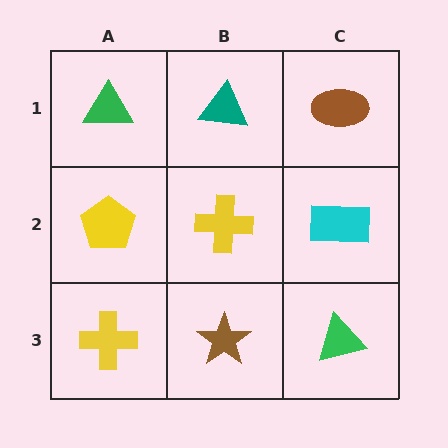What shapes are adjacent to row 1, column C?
A cyan rectangle (row 2, column C), a teal triangle (row 1, column B).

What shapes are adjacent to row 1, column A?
A yellow pentagon (row 2, column A), a teal triangle (row 1, column B).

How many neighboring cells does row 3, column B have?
3.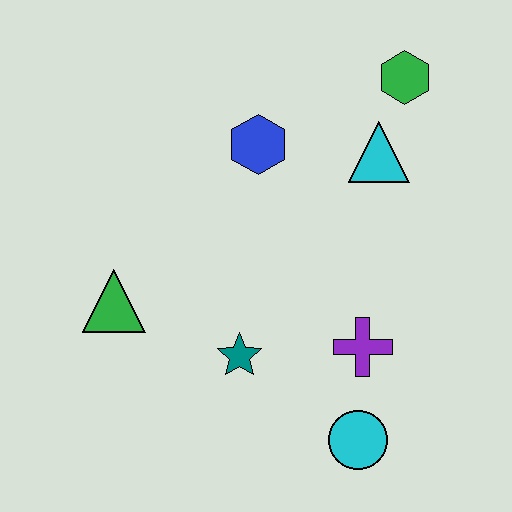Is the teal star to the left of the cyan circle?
Yes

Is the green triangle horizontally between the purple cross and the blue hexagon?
No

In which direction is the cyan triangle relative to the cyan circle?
The cyan triangle is above the cyan circle.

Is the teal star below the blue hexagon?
Yes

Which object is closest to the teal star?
The purple cross is closest to the teal star.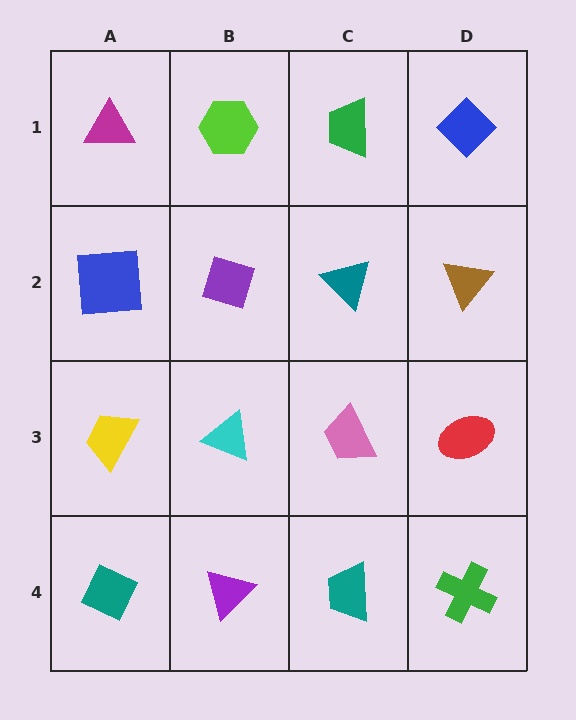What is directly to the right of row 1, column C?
A blue diamond.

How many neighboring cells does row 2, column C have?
4.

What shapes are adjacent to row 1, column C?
A teal triangle (row 2, column C), a lime hexagon (row 1, column B), a blue diamond (row 1, column D).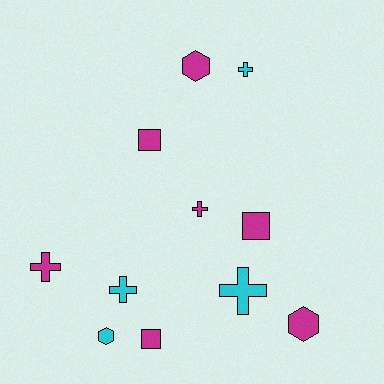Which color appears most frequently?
Magenta, with 7 objects.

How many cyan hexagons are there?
There is 1 cyan hexagon.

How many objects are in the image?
There are 11 objects.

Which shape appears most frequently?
Cross, with 5 objects.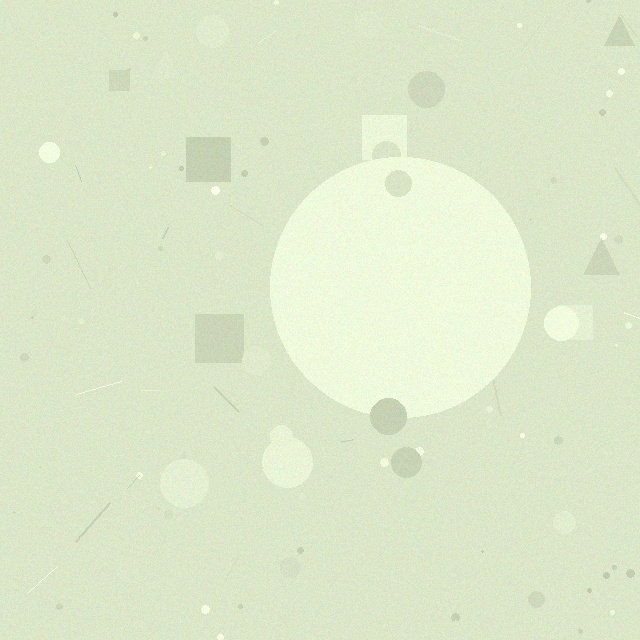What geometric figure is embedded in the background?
A circle is embedded in the background.